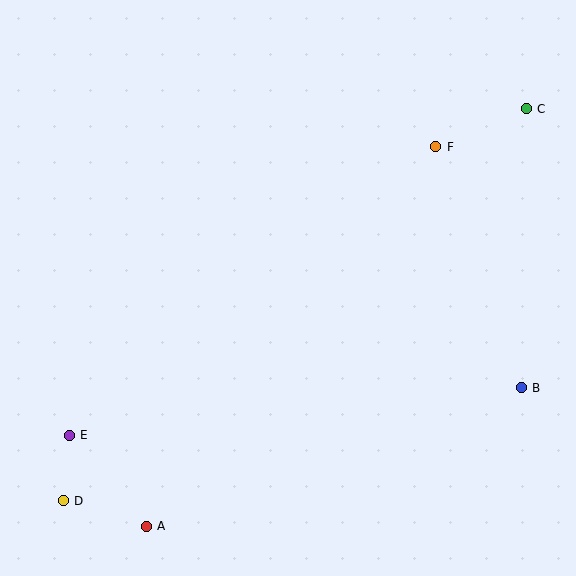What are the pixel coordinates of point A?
Point A is at (146, 526).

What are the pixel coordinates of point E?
Point E is at (69, 435).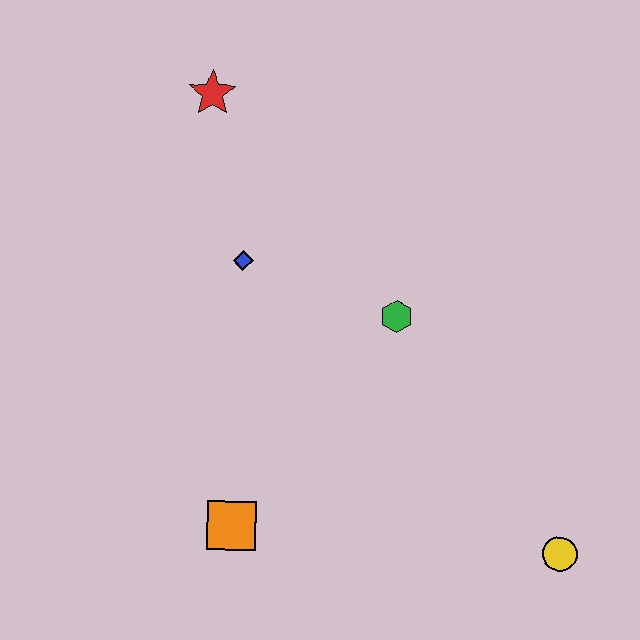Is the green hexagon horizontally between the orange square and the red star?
No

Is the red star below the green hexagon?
No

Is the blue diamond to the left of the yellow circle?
Yes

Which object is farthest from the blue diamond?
The yellow circle is farthest from the blue diamond.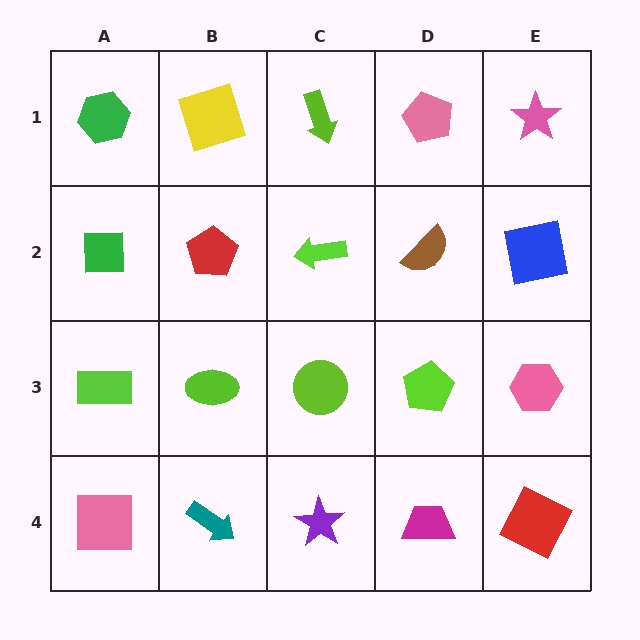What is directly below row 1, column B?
A red pentagon.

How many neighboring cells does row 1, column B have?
3.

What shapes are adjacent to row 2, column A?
A green hexagon (row 1, column A), a lime rectangle (row 3, column A), a red pentagon (row 2, column B).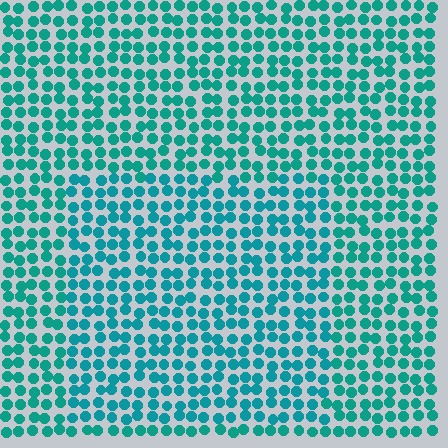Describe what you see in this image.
The image is filled with small teal elements in a uniform arrangement. A rectangle-shaped region is visible where the elements are tinted to a slightly different hue, forming a subtle color boundary.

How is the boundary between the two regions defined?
The boundary is defined purely by a slight shift in hue (about 13 degrees). Spacing, size, and orientation are identical on both sides.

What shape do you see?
I see a rectangle.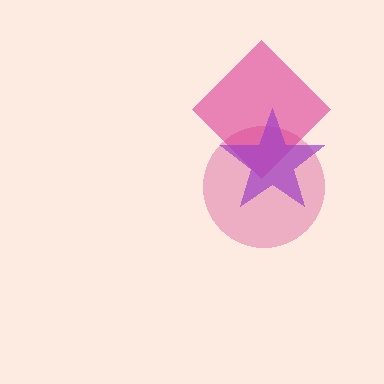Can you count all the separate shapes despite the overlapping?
Yes, there are 3 separate shapes.